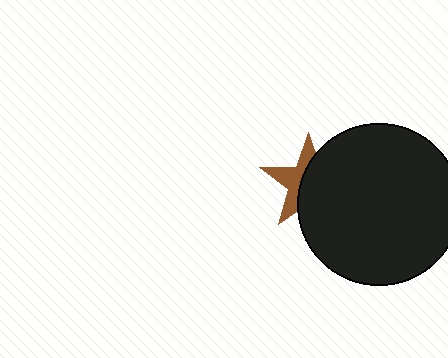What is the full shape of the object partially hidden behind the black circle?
The partially hidden object is a brown star.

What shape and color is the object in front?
The object in front is a black circle.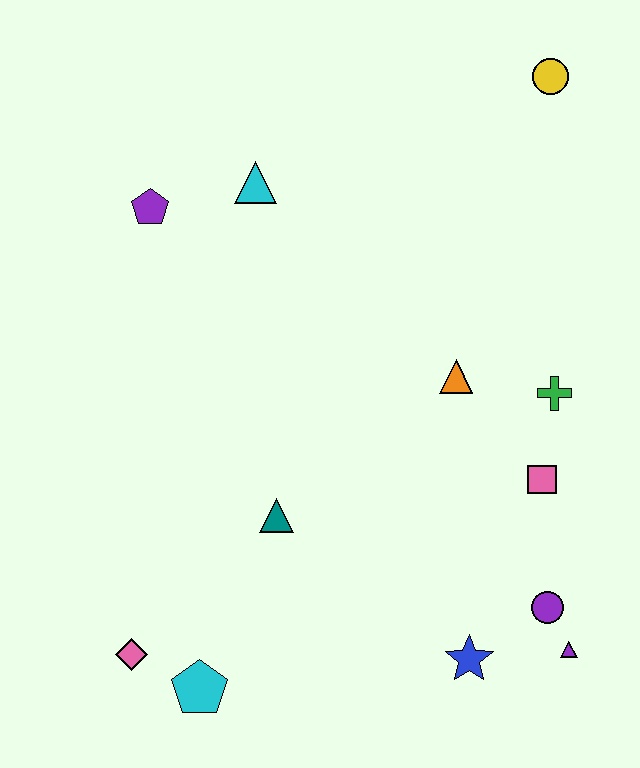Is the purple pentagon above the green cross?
Yes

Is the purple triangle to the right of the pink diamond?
Yes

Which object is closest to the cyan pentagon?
The pink diamond is closest to the cyan pentagon.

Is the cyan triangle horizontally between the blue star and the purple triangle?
No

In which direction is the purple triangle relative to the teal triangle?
The purple triangle is to the right of the teal triangle.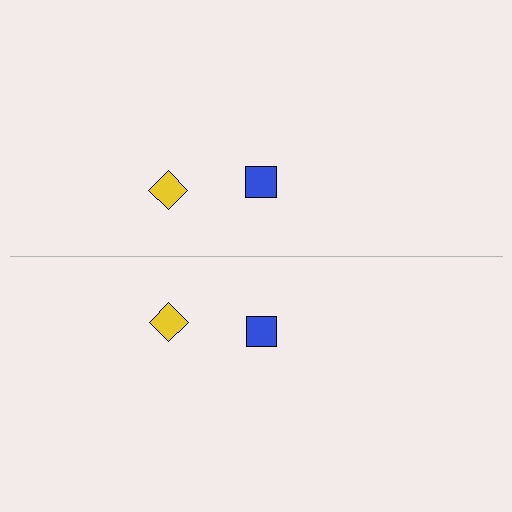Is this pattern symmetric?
Yes, this pattern has bilateral (reflection) symmetry.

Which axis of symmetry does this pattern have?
The pattern has a horizontal axis of symmetry running through the center of the image.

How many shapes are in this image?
There are 4 shapes in this image.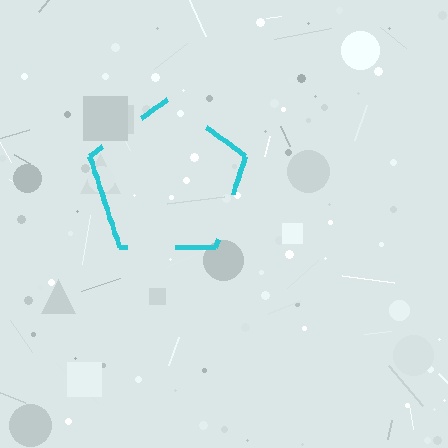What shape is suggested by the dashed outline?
The dashed outline suggests a pentagon.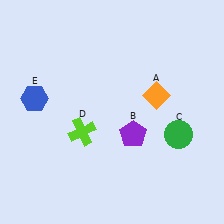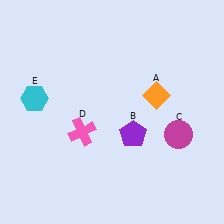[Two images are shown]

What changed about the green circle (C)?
In Image 1, C is green. In Image 2, it changed to magenta.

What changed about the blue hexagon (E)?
In Image 1, E is blue. In Image 2, it changed to cyan.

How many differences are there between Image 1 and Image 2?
There are 3 differences between the two images.